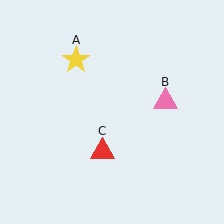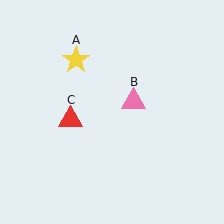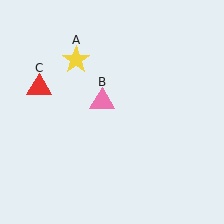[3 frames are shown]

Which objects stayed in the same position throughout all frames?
Yellow star (object A) remained stationary.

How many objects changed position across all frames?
2 objects changed position: pink triangle (object B), red triangle (object C).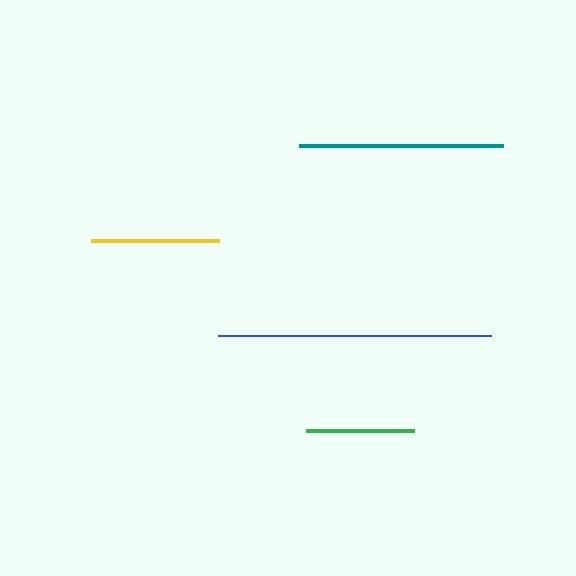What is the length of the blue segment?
The blue segment is approximately 273 pixels long.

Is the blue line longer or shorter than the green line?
The blue line is longer than the green line.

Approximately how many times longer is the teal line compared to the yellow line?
The teal line is approximately 1.6 times the length of the yellow line.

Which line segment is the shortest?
The green line is the shortest at approximately 108 pixels.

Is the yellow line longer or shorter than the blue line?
The blue line is longer than the yellow line.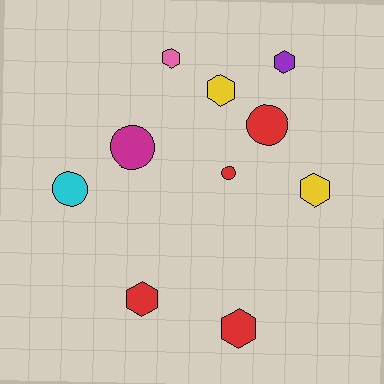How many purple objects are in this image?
There is 1 purple object.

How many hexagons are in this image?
There are 6 hexagons.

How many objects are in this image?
There are 10 objects.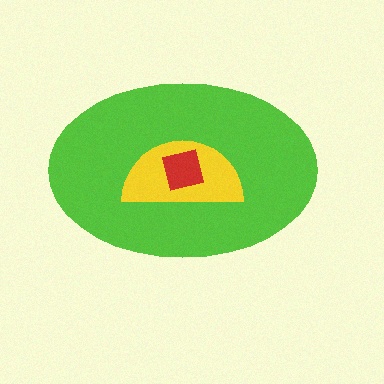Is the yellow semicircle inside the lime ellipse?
Yes.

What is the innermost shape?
The red square.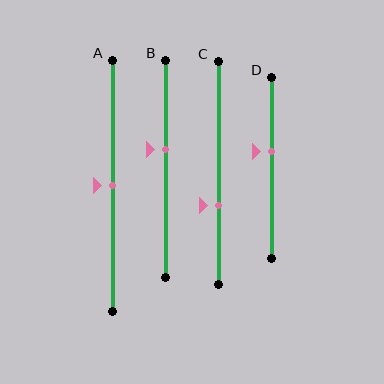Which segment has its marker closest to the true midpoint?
Segment A has its marker closest to the true midpoint.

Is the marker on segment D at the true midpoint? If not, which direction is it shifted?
No, the marker on segment D is shifted upward by about 9% of the segment length.